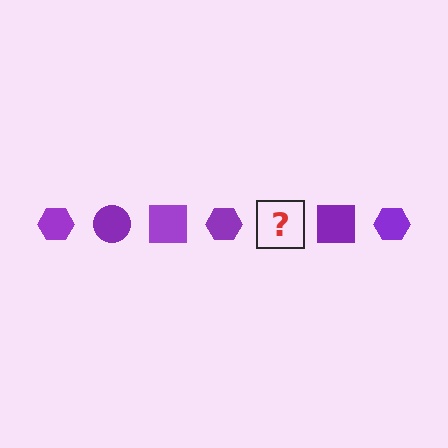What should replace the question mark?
The question mark should be replaced with a purple circle.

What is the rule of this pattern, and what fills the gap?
The rule is that the pattern cycles through hexagon, circle, square shapes in purple. The gap should be filled with a purple circle.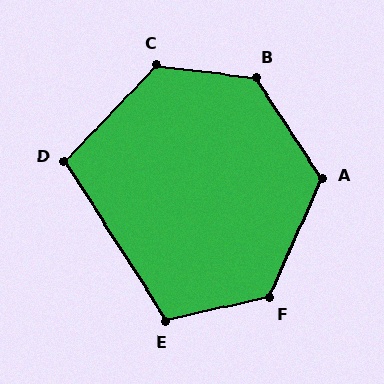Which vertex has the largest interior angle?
B, at approximately 130 degrees.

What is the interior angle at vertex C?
Approximately 127 degrees (obtuse).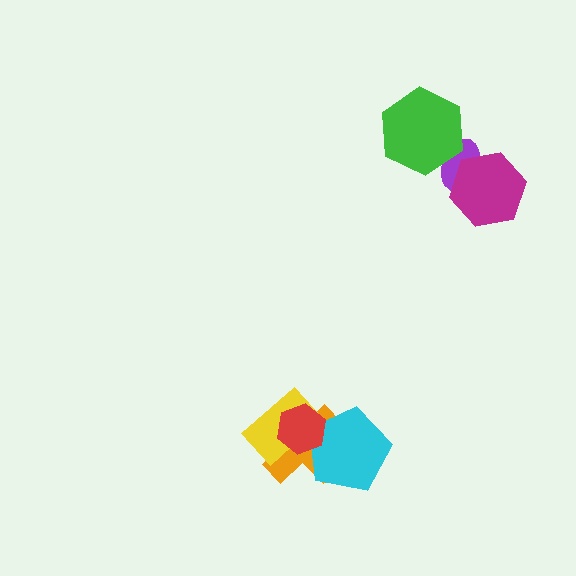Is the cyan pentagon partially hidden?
Yes, it is partially covered by another shape.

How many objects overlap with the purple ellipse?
2 objects overlap with the purple ellipse.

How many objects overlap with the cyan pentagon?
3 objects overlap with the cyan pentagon.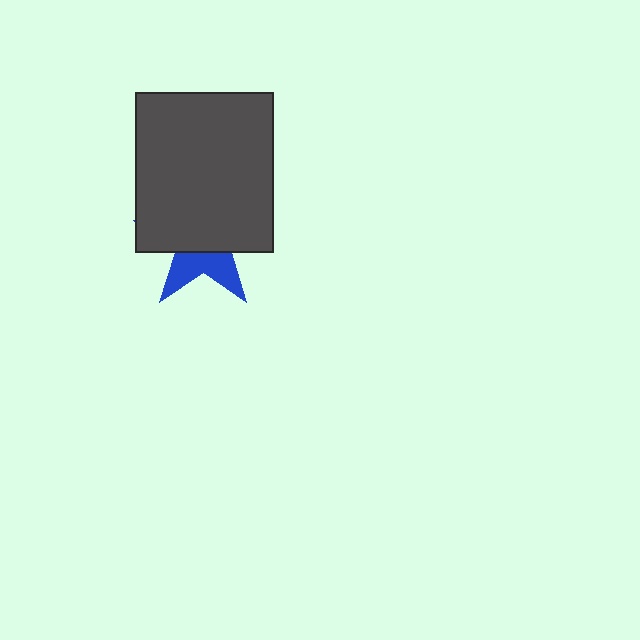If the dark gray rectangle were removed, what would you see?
You would see the complete blue star.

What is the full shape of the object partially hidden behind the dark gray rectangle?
The partially hidden object is a blue star.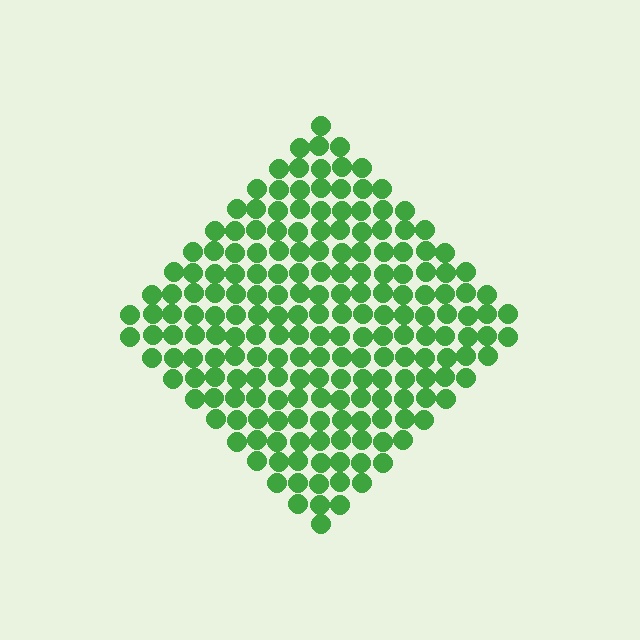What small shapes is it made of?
It is made of small circles.